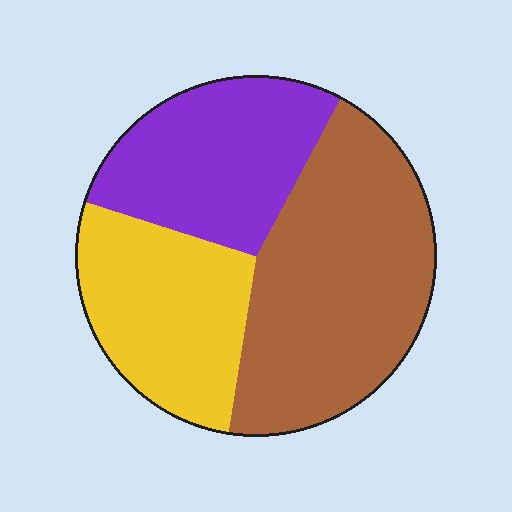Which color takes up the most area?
Brown, at roughly 45%.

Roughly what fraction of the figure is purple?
Purple takes up about one quarter (1/4) of the figure.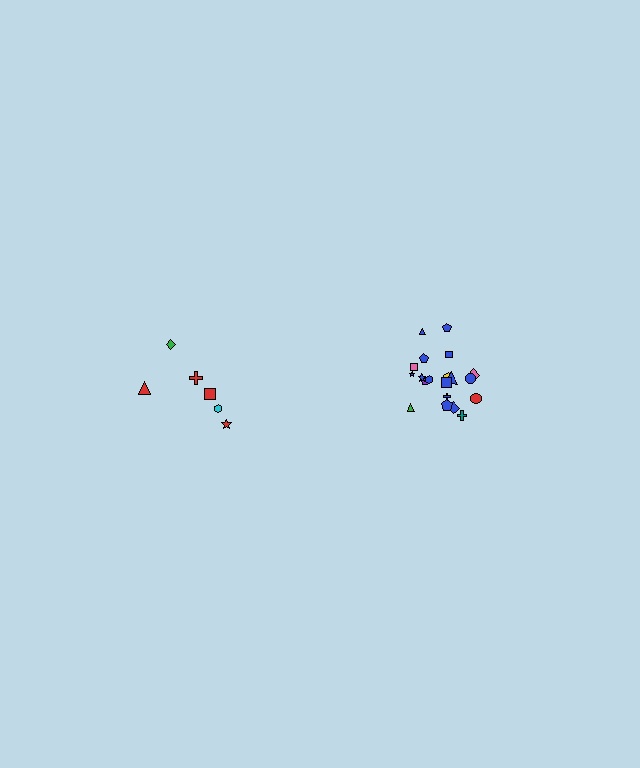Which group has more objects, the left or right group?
The right group.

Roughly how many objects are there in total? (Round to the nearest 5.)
Roughly 30 objects in total.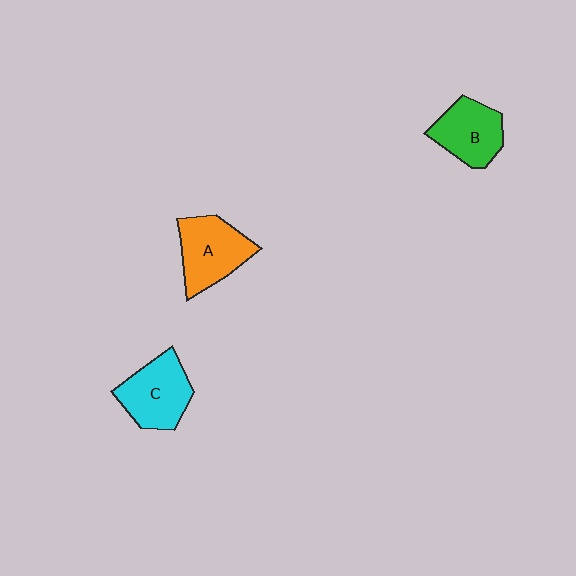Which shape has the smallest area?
Shape B (green).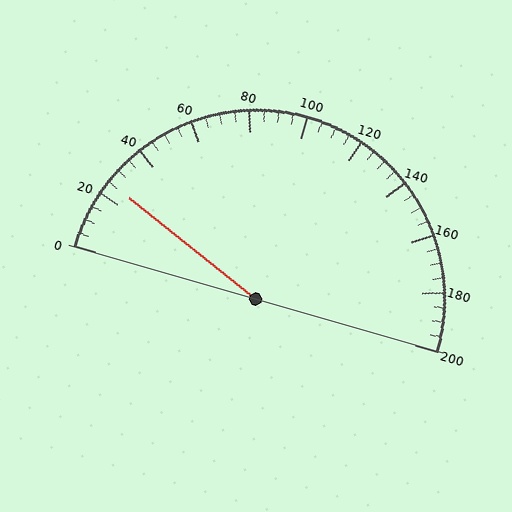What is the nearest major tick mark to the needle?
The nearest major tick mark is 20.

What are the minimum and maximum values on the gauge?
The gauge ranges from 0 to 200.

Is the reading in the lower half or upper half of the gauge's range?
The reading is in the lower half of the range (0 to 200).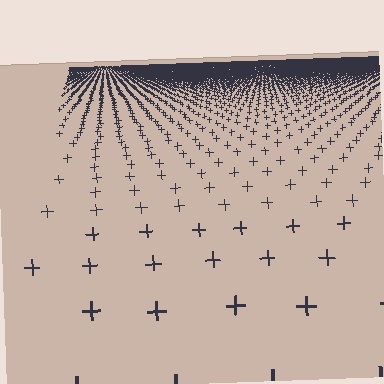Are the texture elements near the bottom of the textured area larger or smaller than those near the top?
Larger. Near the bottom, elements are closer to the viewer and appear at a bigger on-screen size.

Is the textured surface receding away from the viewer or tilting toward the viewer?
The surface is receding away from the viewer. Texture elements get smaller and denser toward the top.